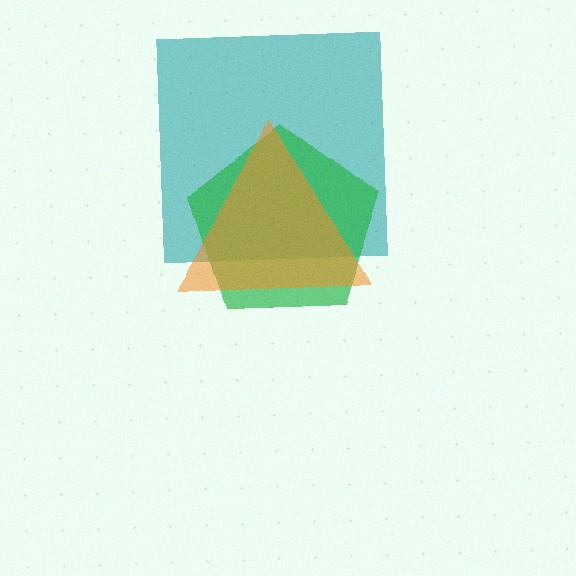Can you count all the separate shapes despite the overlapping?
Yes, there are 3 separate shapes.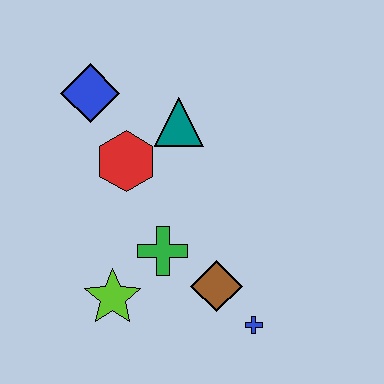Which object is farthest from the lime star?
The blue diamond is farthest from the lime star.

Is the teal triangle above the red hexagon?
Yes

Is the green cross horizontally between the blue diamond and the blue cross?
Yes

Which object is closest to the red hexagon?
The teal triangle is closest to the red hexagon.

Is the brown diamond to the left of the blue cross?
Yes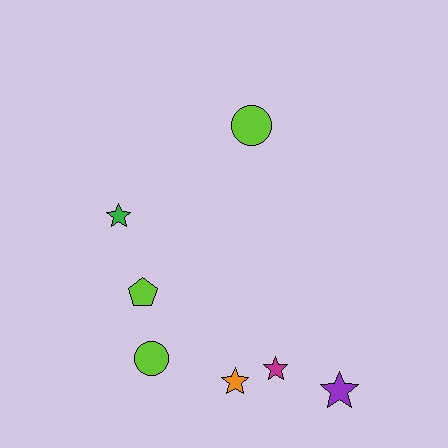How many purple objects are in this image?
There is 1 purple object.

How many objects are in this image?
There are 7 objects.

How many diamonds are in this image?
There are no diamonds.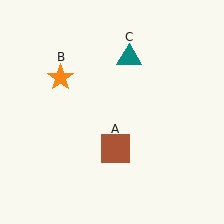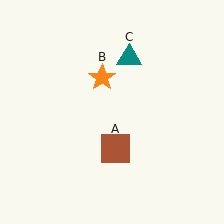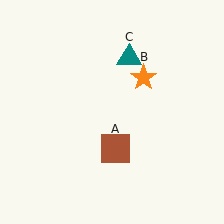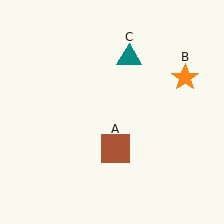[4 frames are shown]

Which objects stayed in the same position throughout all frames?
Brown square (object A) and teal triangle (object C) remained stationary.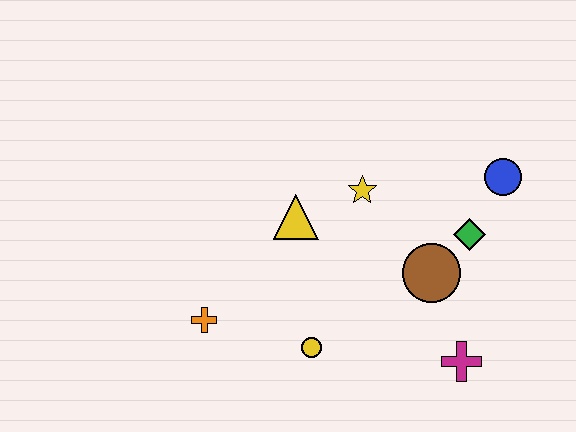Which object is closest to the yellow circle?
The orange cross is closest to the yellow circle.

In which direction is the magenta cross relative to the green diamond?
The magenta cross is below the green diamond.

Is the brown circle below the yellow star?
Yes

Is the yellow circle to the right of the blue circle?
No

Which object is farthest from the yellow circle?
The blue circle is farthest from the yellow circle.